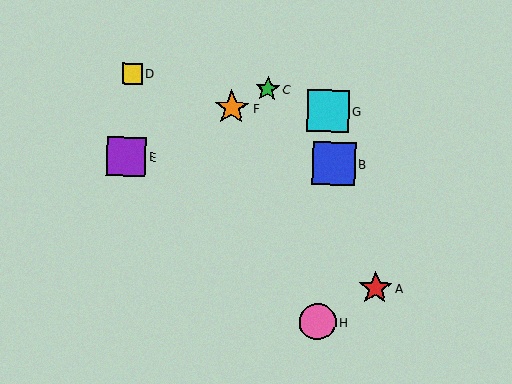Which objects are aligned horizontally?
Objects B, E are aligned horizontally.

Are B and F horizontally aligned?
No, B is at y≈164 and F is at y≈108.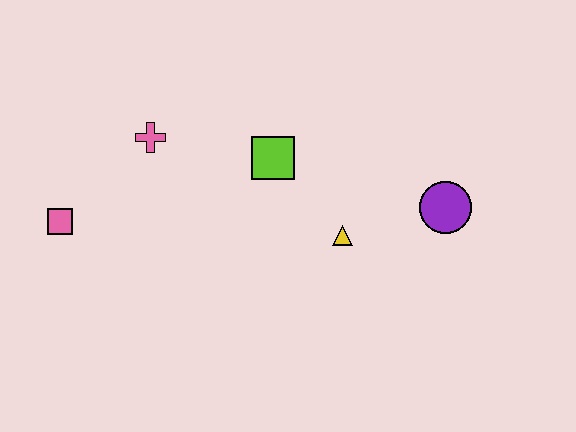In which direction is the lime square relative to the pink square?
The lime square is to the right of the pink square.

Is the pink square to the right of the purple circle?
No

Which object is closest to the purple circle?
The yellow triangle is closest to the purple circle.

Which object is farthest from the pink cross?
The purple circle is farthest from the pink cross.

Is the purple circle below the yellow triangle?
No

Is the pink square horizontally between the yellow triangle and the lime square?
No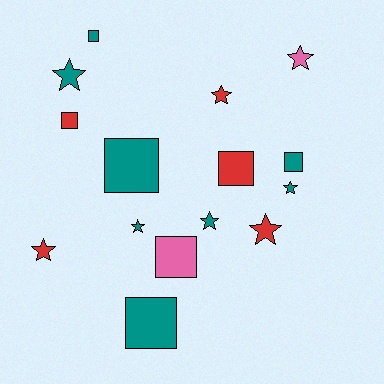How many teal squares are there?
There are 4 teal squares.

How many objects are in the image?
There are 15 objects.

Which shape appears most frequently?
Star, with 8 objects.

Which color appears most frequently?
Teal, with 8 objects.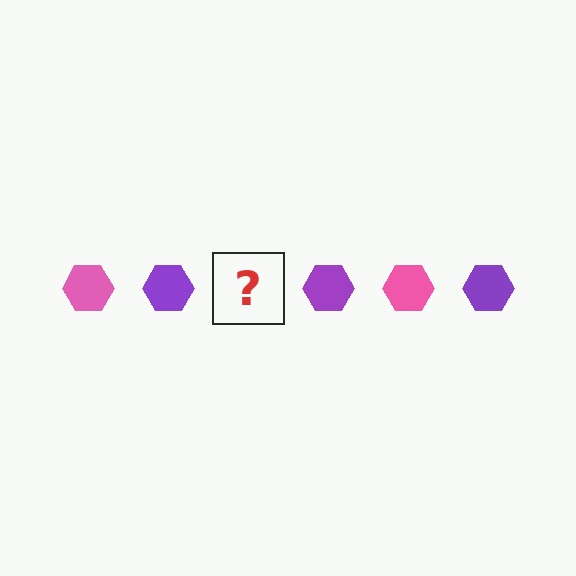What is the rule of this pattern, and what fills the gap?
The rule is that the pattern cycles through pink, purple hexagons. The gap should be filled with a pink hexagon.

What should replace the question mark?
The question mark should be replaced with a pink hexagon.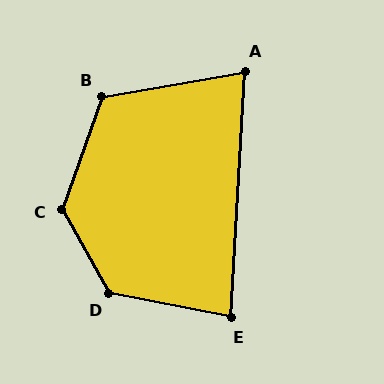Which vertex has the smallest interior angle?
A, at approximately 77 degrees.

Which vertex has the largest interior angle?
C, at approximately 132 degrees.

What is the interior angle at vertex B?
Approximately 119 degrees (obtuse).